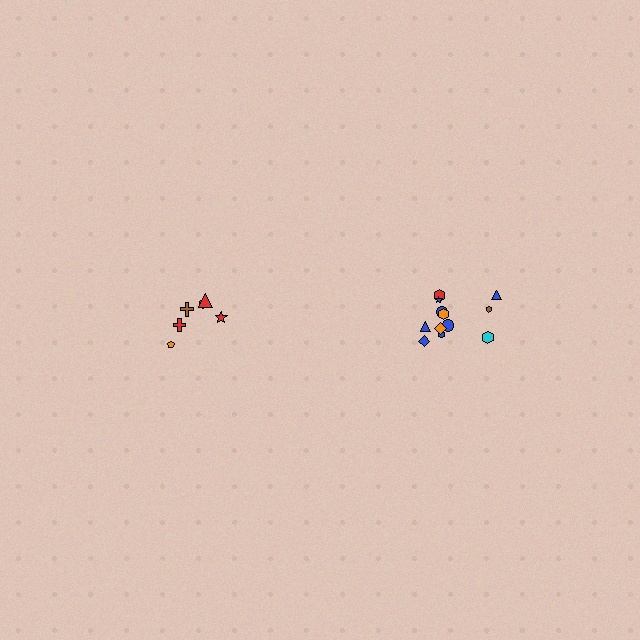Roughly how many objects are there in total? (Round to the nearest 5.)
Roughly 20 objects in total.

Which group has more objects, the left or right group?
The right group.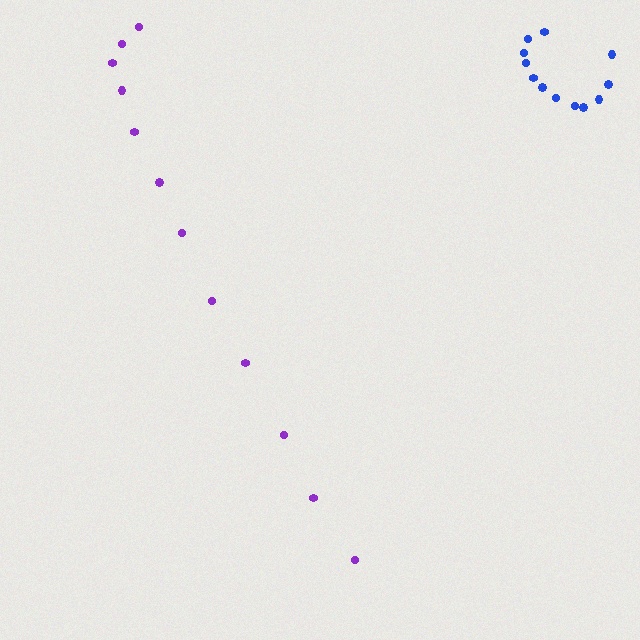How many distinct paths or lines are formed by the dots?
There are 2 distinct paths.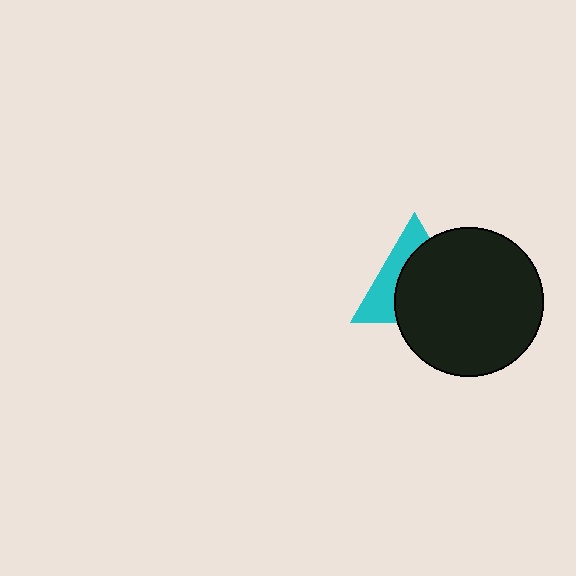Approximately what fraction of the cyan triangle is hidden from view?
Roughly 62% of the cyan triangle is hidden behind the black circle.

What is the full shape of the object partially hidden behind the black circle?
The partially hidden object is a cyan triangle.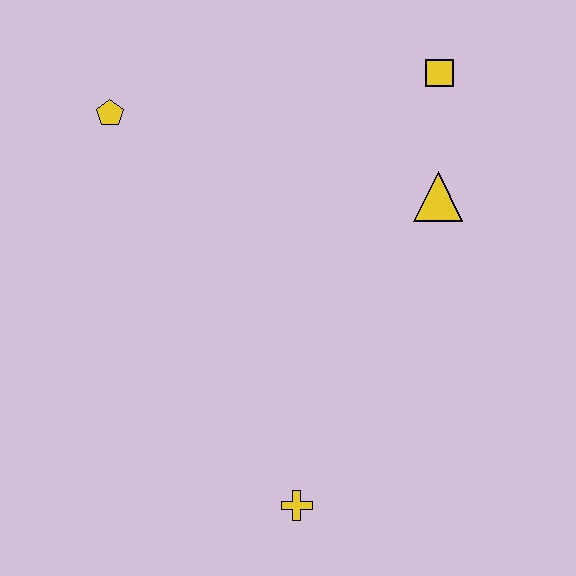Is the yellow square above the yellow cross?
Yes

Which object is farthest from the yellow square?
The yellow cross is farthest from the yellow square.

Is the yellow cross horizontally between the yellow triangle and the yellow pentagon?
Yes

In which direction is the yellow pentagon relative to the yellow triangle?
The yellow pentagon is to the left of the yellow triangle.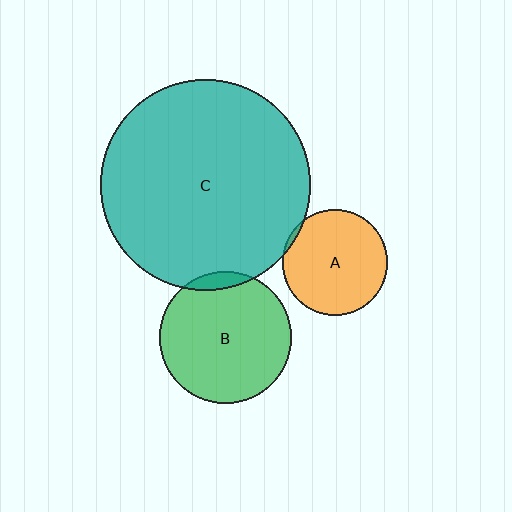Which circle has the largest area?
Circle C (teal).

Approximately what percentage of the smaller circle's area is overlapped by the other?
Approximately 5%.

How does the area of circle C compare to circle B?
Approximately 2.6 times.